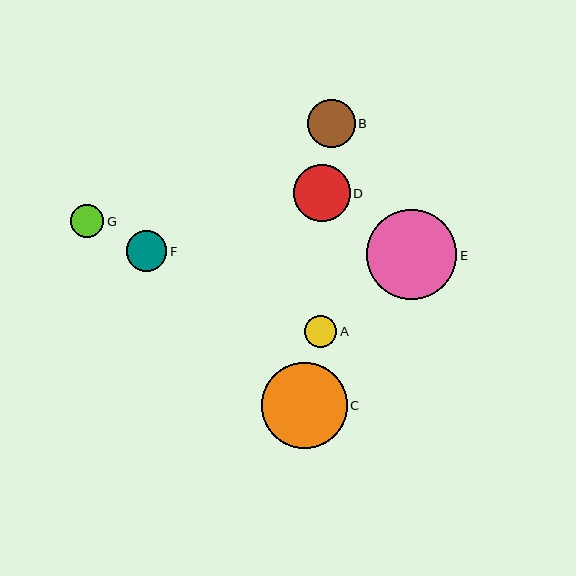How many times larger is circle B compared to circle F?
Circle B is approximately 1.2 times the size of circle F.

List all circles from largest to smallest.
From largest to smallest: E, C, D, B, F, G, A.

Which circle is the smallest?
Circle A is the smallest with a size of approximately 32 pixels.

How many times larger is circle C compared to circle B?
Circle C is approximately 1.8 times the size of circle B.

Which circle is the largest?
Circle E is the largest with a size of approximately 90 pixels.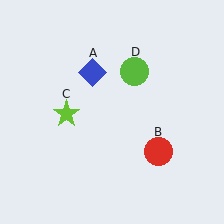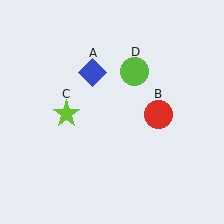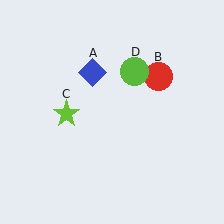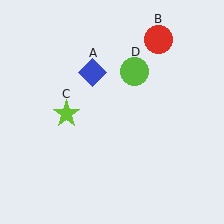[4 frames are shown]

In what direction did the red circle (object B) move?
The red circle (object B) moved up.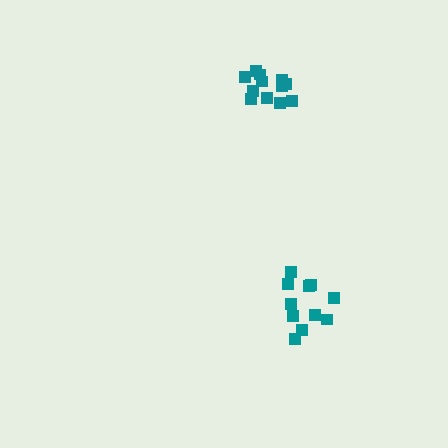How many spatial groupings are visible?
There are 2 spatial groupings.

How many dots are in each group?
Group 1: 11 dots, Group 2: 12 dots (23 total).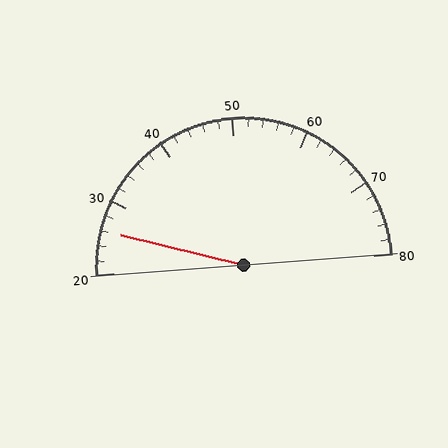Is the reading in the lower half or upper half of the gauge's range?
The reading is in the lower half of the range (20 to 80).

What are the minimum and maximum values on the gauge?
The gauge ranges from 20 to 80.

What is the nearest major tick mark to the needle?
The nearest major tick mark is 30.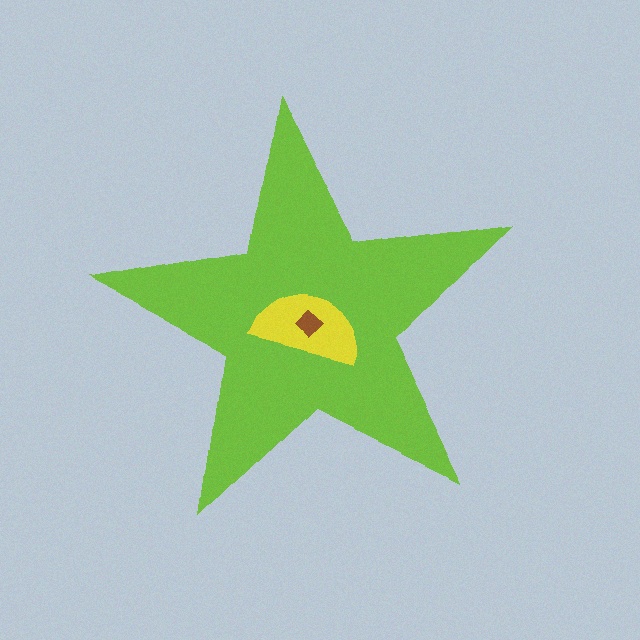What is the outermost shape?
The lime star.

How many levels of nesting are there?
3.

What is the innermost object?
The brown diamond.